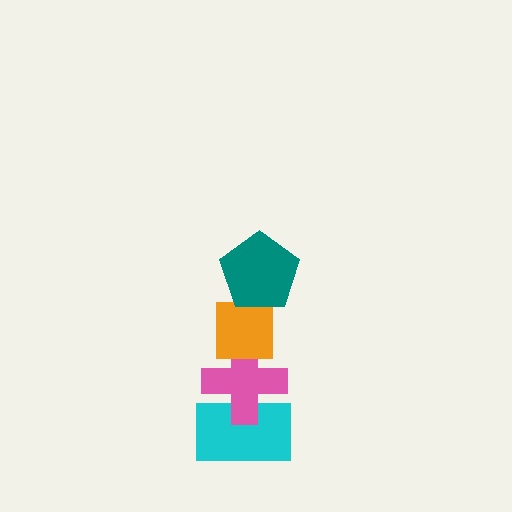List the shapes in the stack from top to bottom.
From top to bottom: the teal pentagon, the orange square, the pink cross, the cyan rectangle.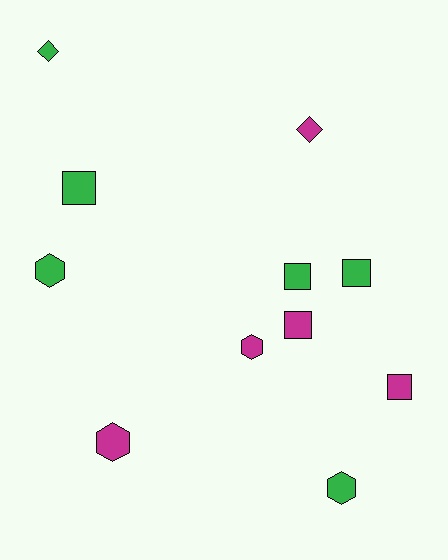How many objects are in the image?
There are 11 objects.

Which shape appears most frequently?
Square, with 5 objects.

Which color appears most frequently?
Green, with 6 objects.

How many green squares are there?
There are 3 green squares.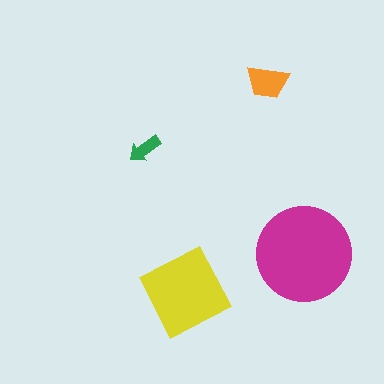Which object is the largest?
The magenta circle.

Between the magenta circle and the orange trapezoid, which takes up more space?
The magenta circle.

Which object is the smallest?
The green arrow.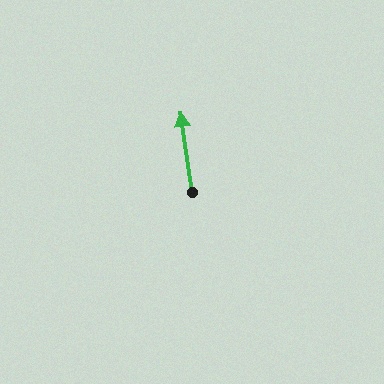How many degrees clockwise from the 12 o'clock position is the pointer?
Approximately 352 degrees.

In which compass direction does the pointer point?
North.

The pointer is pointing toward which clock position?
Roughly 12 o'clock.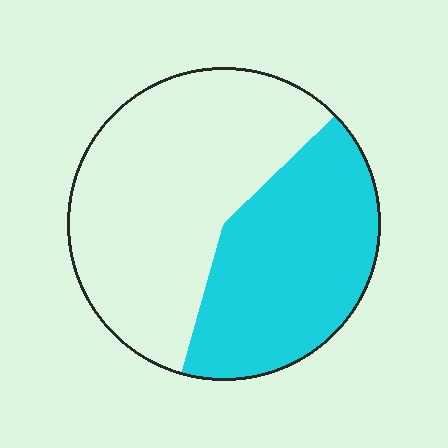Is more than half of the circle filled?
No.